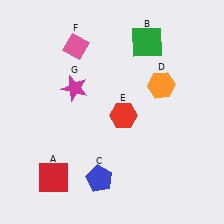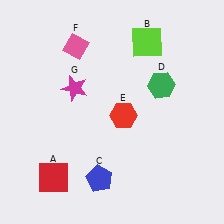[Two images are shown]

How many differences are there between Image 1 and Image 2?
There are 2 differences between the two images.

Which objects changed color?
B changed from green to lime. D changed from orange to green.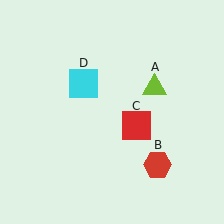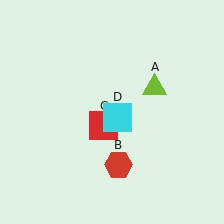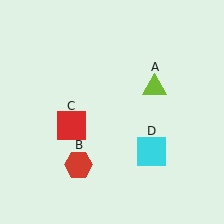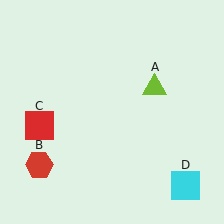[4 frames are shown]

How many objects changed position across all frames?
3 objects changed position: red hexagon (object B), red square (object C), cyan square (object D).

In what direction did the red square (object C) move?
The red square (object C) moved left.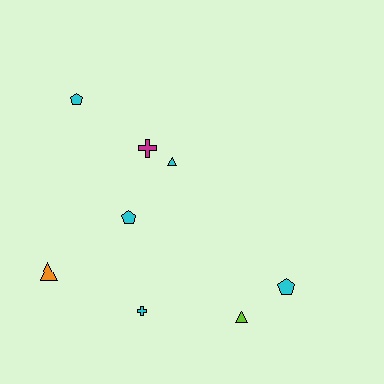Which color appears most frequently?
Cyan, with 5 objects.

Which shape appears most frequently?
Pentagon, with 3 objects.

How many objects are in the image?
There are 8 objects.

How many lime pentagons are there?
There are no lime pentagons.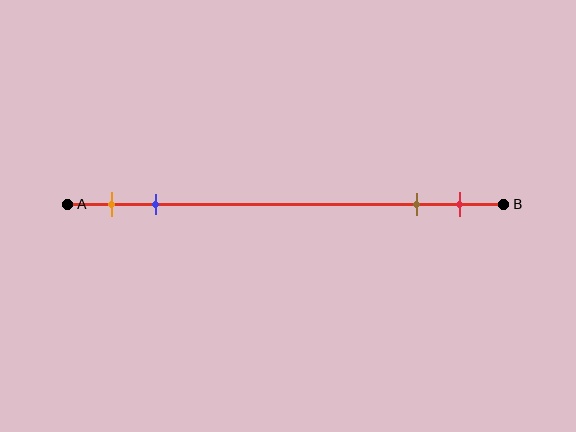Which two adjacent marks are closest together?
The brown and red marks are the closest adjacent pair.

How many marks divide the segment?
There are 4 marks dividing the segment.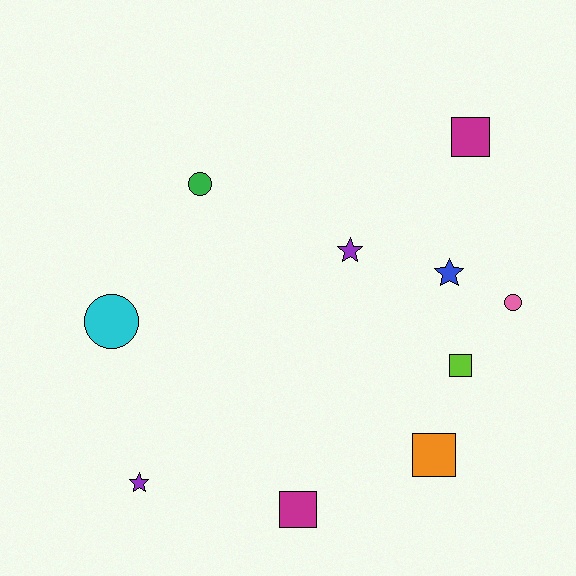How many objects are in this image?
There are 10 objects.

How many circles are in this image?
There are 3 circles.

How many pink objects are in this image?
There is 1 pink object.